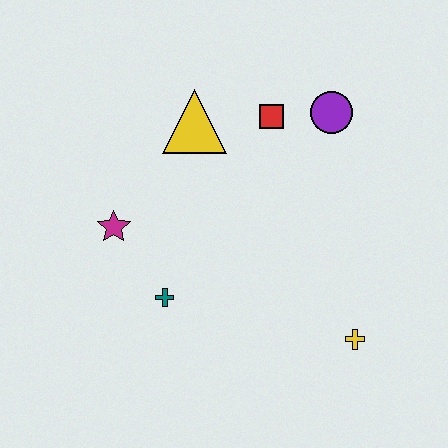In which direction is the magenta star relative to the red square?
The magenta star is to the left of the red square.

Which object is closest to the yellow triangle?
The red square is closest to the yellow triangle.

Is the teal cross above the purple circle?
No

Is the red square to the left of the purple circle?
Yes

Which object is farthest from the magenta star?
The yellow cross is farthest from the magenta star.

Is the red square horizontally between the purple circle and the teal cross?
Yes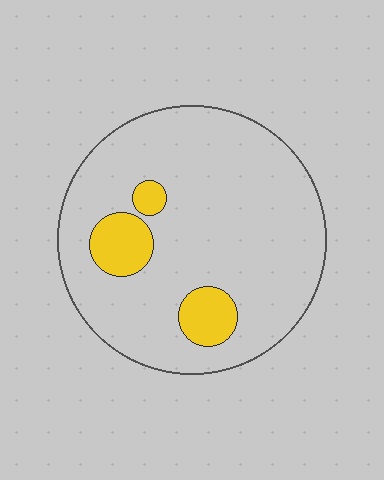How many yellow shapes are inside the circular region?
3.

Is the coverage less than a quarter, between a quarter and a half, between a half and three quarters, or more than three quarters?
Less than a quarter.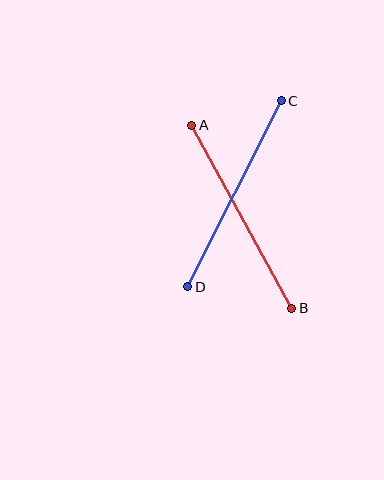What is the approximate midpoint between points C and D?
The midpoint is at approximately (235, 194) pixels.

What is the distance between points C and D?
The distance is approximately 209 pixels.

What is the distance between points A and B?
The distance is approximately 209 pixels.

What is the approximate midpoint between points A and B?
The midpoint is at approximately (242, 217) pixels.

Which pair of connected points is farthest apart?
Points A and B are farthest apart.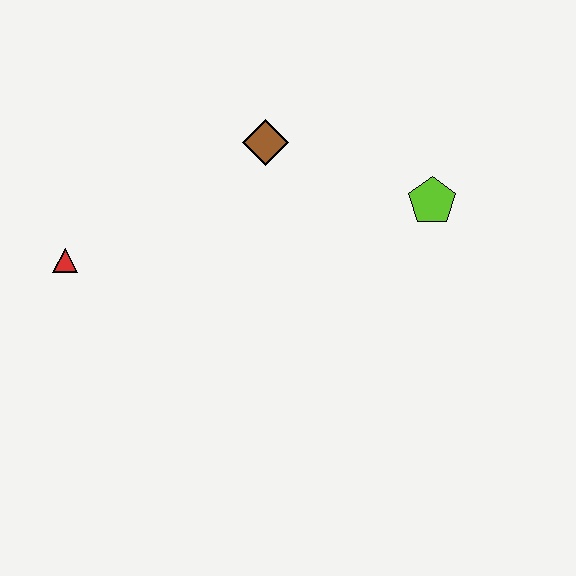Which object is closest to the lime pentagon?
The brown diamond is closest to the lime pentagon.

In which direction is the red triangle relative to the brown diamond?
The red triangle is to the left of the brown diamond.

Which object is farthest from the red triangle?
The lime pentagon is farthest from the red triangle.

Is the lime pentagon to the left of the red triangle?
No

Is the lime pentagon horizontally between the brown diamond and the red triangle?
No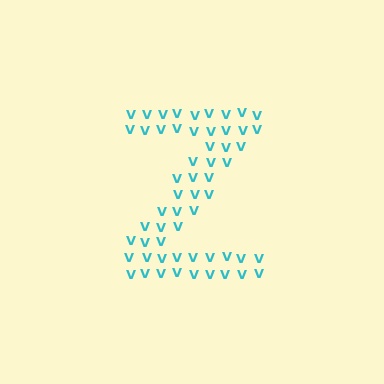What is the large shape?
The large shape is the letter Z.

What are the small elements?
The small elements are letter V's.